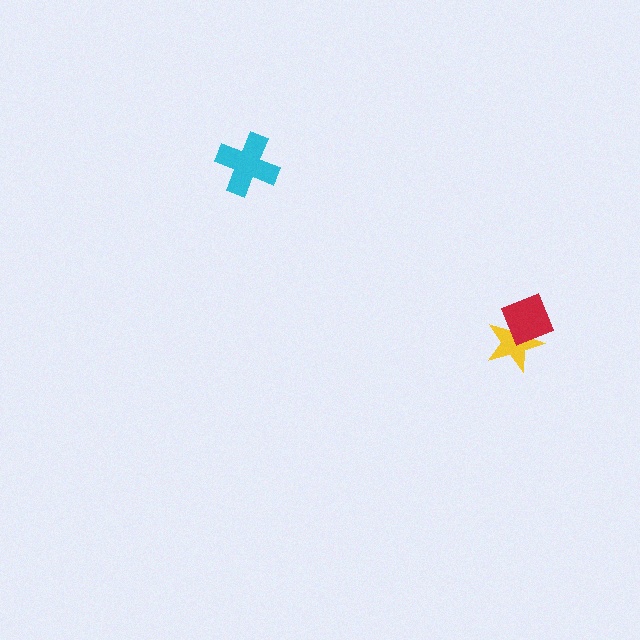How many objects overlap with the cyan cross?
0 objects overlap with the cyan cross.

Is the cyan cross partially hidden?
No, no other shape covers it.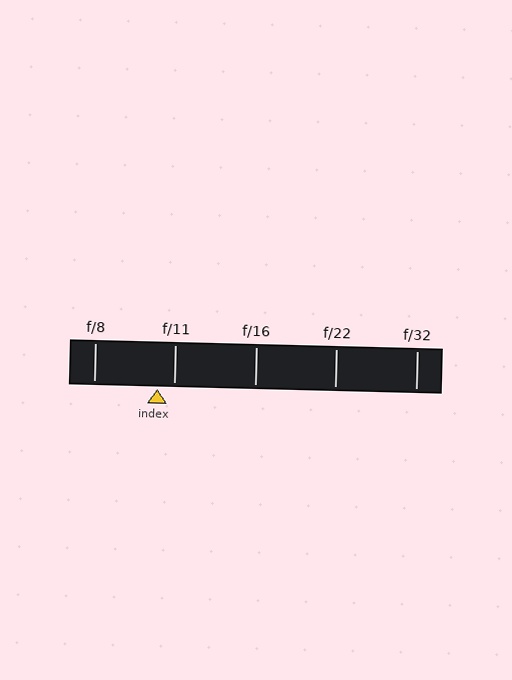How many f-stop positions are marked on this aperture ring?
There are 5 f-stop positions marked.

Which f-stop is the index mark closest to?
The index mark is closest to f/11.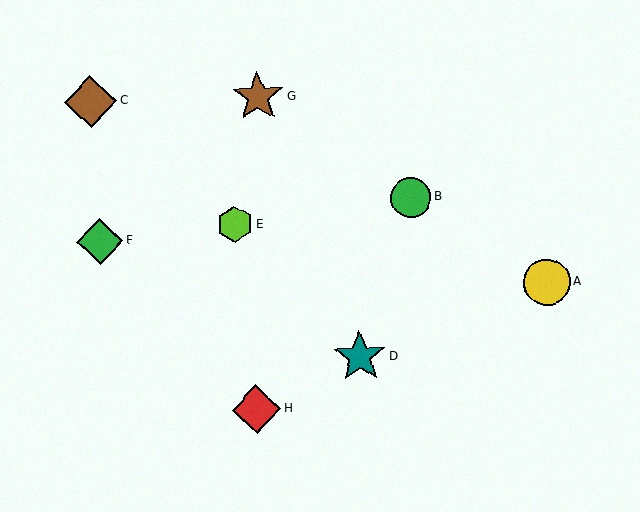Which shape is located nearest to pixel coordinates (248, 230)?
The lime hexagon (labeled E) at (235, 224) is nearest to that location.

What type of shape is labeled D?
Shape D is a teal star.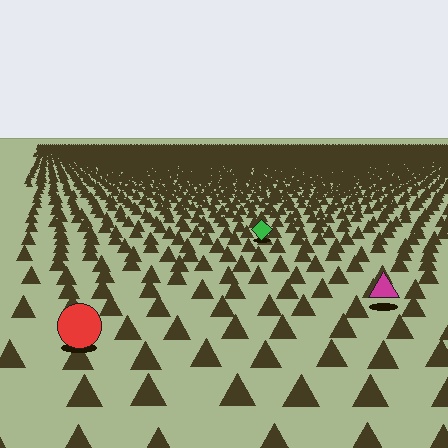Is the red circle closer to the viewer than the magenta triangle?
Yes. The red circle is closer — you can tell from the texture gradient: the ground texture is coarser near it.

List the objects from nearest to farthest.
From nearest to farthest: the red circle, the magenta triangle, the green diamond.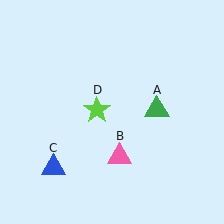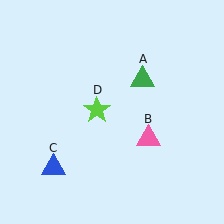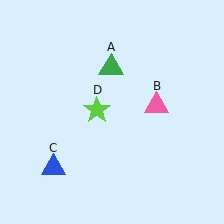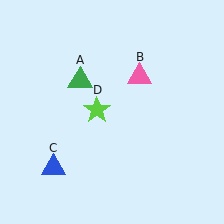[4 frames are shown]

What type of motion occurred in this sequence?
The green triangle (object A), pink triangle (object B) rotated counterclockwise around the center of the scene.